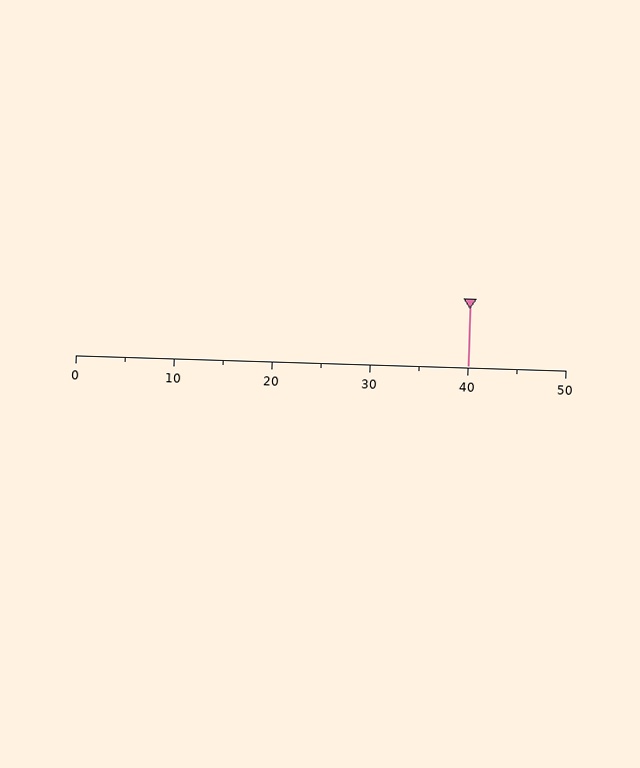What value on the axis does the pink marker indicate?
The marker indicates approximately 40.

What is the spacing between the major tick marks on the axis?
The major ticks are spaced 10 apart.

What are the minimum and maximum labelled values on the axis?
The axis runs from 0 to 50.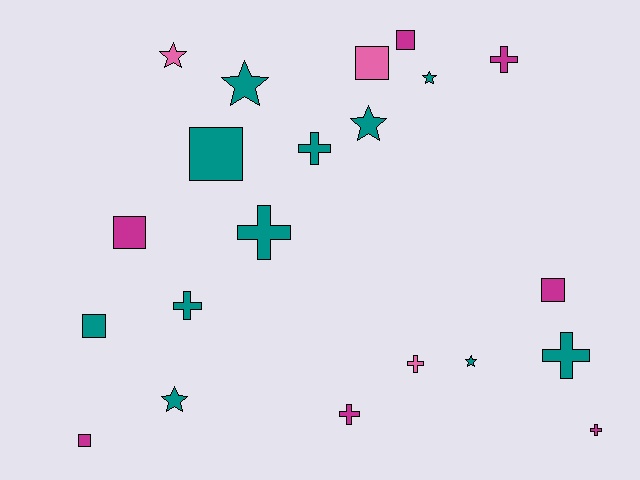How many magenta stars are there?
There are no magenta stars.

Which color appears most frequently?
Teal, with 11 objects.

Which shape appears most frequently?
Cross, with 8 objects.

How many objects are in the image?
There are 21 objects.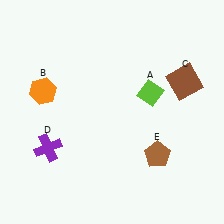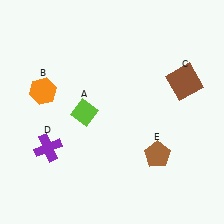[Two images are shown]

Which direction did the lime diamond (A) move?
The lime diamond (A) moved left.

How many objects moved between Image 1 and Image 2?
1 object moved between the two images.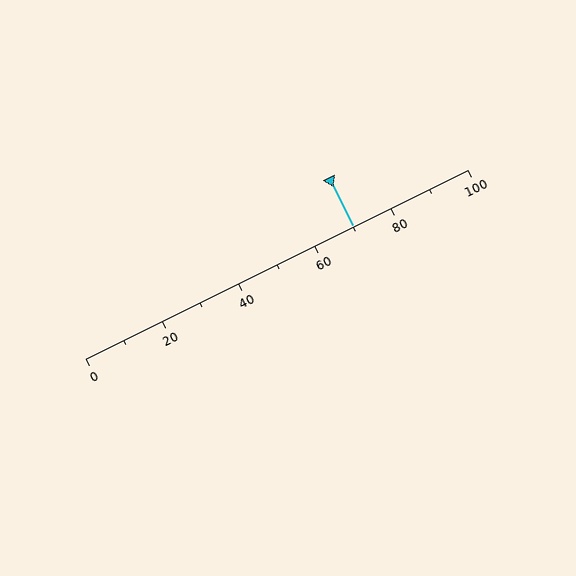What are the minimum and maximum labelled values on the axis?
The axis runs from 0 to 100.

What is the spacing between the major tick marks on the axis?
The major ticks are spaced 20 apart.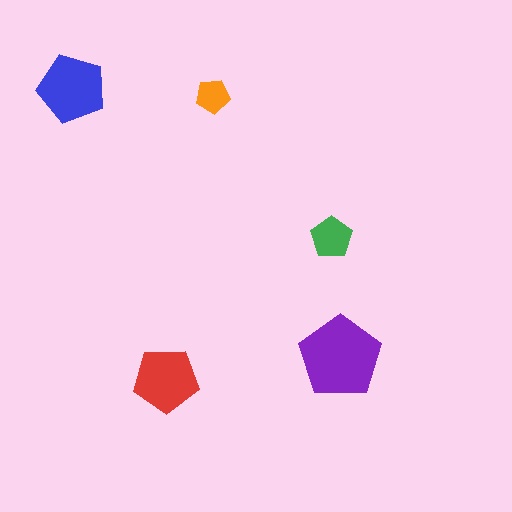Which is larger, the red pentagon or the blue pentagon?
The blue one.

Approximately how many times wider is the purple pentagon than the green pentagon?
About 2 times wider.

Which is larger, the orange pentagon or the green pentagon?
The green one.